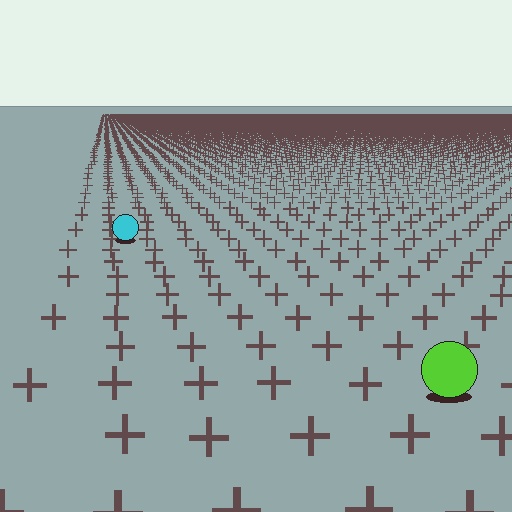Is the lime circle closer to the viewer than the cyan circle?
Yes. The lime circle is closer — you can tell from the texture gradient: the ground texture is coarser near it.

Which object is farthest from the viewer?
The cyan circle is farthest from the viewer. It appears smaller and the ground texture around it is denser.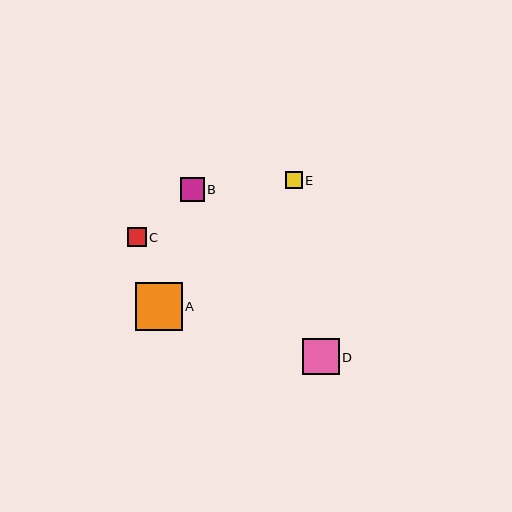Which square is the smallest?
Square E is the smallest with a size of approximately 17 pixels.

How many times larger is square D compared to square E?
Square D is approximately 2.1 times the size of square E.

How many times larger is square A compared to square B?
Square A is approximately 2.0 times the size of square B.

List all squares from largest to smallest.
From largest to smallest: A, D, B, C, E.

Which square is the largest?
Square A is the largest with a size of approximately 47 pixels.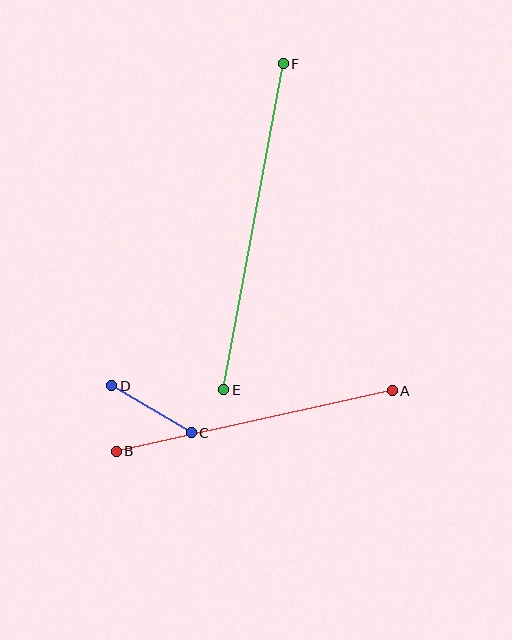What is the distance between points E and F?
The distance is approximately 331 pixels.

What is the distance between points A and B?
The distance is approximately 282 pixels.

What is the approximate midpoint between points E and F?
The midpoint is at approximately (254, 227) pixels.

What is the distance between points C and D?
The distance is approximately 93 pixels.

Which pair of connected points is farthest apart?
Points E and F are farthest apart.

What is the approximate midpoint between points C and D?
The midpoint is at approximately (151, 409) pixels.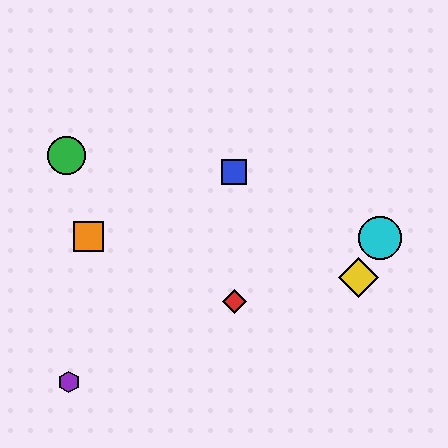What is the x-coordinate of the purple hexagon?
The purple hexagon is at x≈69.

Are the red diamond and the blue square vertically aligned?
Yes, both are at x≈234.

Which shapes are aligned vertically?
The red diamond, the blue square are aligned vertically.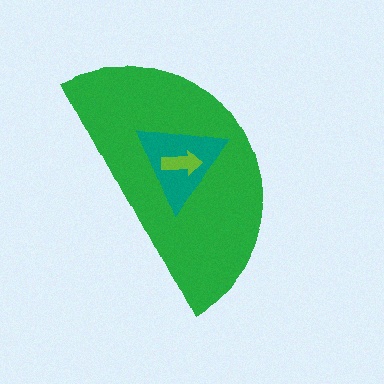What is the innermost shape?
The lime arrow.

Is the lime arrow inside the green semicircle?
Yes.